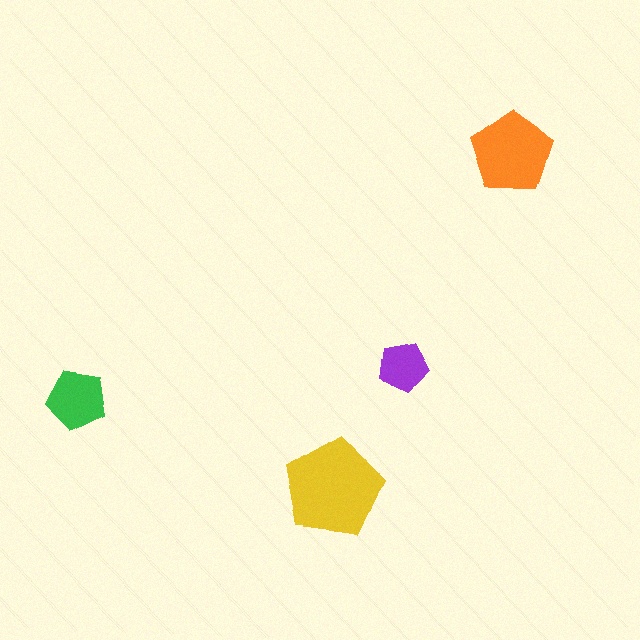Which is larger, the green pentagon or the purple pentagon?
The green one.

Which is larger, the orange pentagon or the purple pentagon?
The orange one.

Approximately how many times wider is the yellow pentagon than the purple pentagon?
About 2 times wider.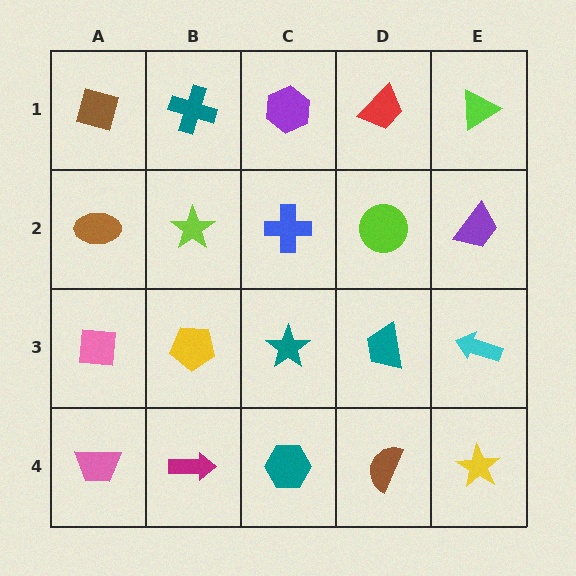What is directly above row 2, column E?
A lime triangle.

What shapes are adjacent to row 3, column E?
A purple trapezoid (row 2, column E), a yellow star (row 4, column E), a teal trapezoid (row 3, column D).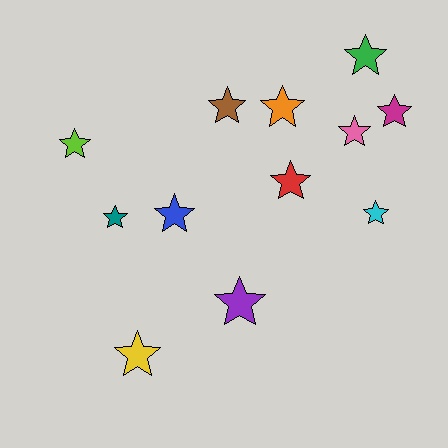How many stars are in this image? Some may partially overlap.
There are 12 stars.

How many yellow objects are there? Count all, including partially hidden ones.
There is 1 yellow object.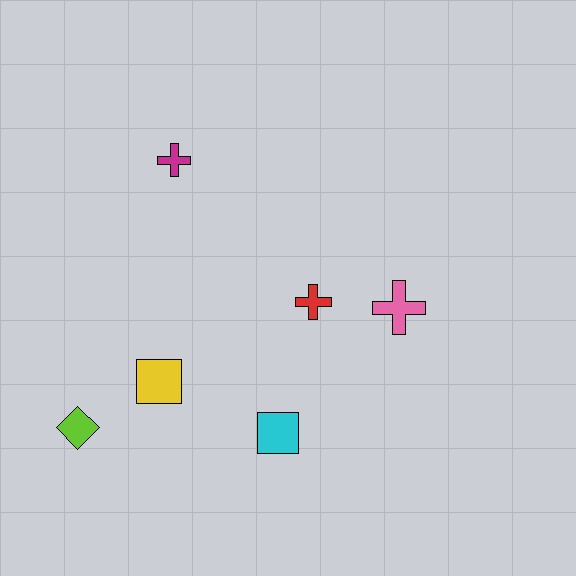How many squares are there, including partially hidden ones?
There are 2 squares.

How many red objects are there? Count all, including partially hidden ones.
There is 1 red object.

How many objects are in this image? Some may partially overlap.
There are 6 objects.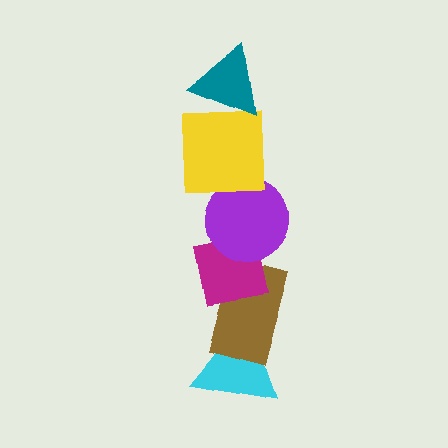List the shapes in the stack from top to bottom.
From top to bottom: the teal triangle, the yellow square, the purple circle, the magenta square, the brown rectangle, the cyan triangle.